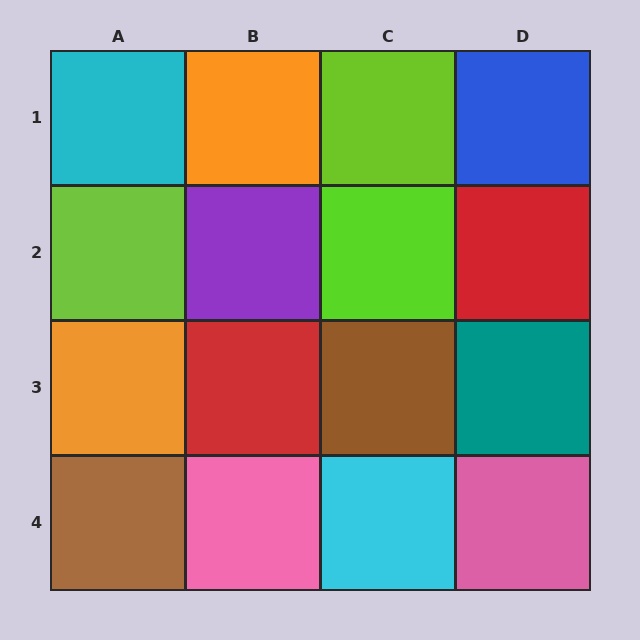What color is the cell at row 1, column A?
Cyan.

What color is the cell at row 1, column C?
Lime.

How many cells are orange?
2 cells are orange.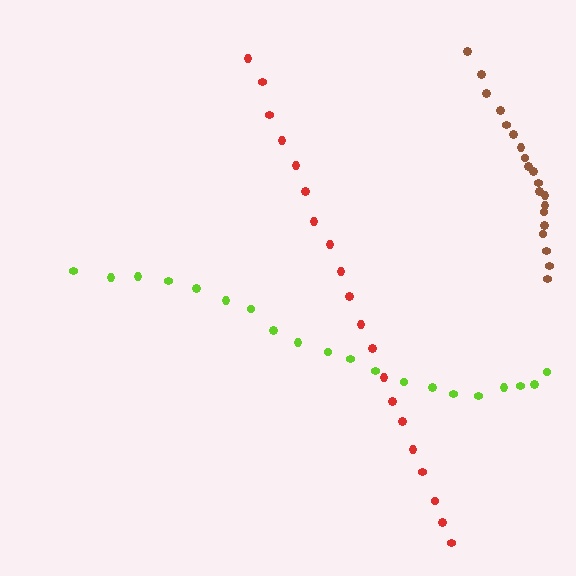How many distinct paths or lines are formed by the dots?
There are 3 distinct paths.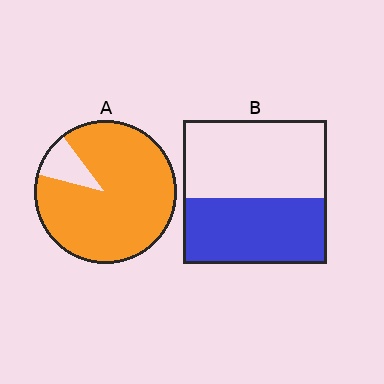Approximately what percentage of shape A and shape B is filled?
A is approximately 90% and B is approximately 45%.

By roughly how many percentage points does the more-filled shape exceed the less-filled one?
By roughly 45 percentage points (A over B).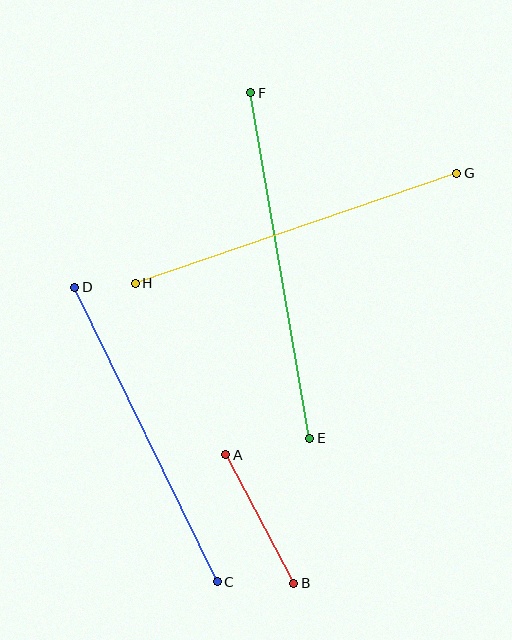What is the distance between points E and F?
The distance is approximately 350 pixels.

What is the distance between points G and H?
The distance is approximately 340 pixels.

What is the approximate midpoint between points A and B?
The midpoint is at approximately (260, 519) pixels.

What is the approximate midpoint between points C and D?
The midpoint is at approximately (146, 434) pixels.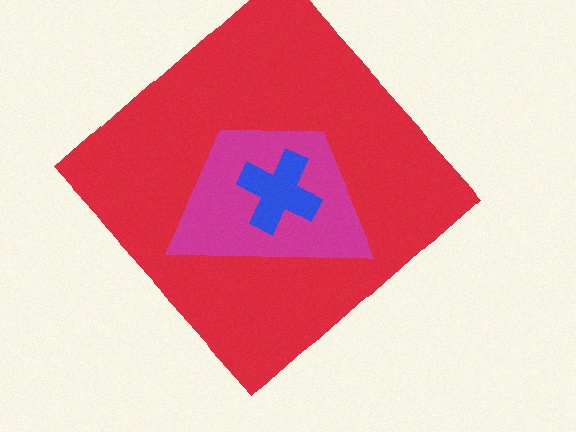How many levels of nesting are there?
3.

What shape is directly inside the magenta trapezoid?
The blue cross.